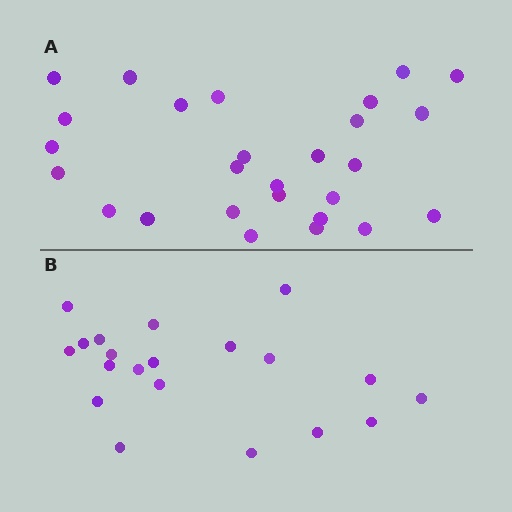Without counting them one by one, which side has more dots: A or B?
Region A (the top region) has more dots.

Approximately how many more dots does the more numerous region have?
Region A has roughly 8 or so more dots than region B.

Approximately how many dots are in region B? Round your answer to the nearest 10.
About 20 dots.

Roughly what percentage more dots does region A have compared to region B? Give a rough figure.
About 35% more.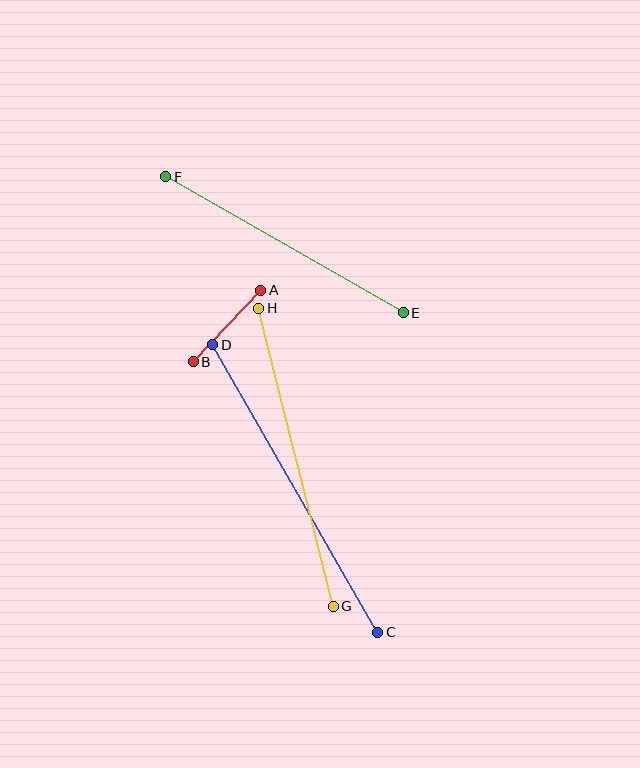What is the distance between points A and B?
The distance is approximately 98 pixels.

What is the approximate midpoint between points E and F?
The midpoint is at approximately (284, 245) pixels.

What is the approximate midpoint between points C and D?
The midpoint is at approximately (295, 489) pixels.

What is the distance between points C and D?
The distance is approximately 331 pixels.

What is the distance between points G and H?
The distance is approximately 307 pixels.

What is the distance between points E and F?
The distance is approximately 273 pixels.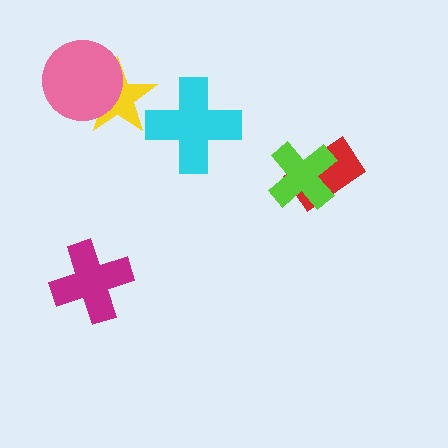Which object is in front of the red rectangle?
The lime cross is in front of the red rectangle.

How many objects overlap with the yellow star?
2 objects overlap with the yellow star.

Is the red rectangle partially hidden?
Yes, it is partially covered by another shape.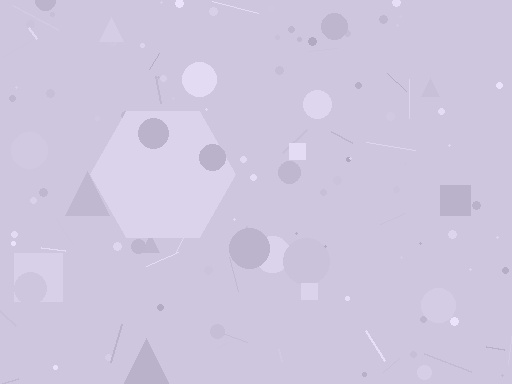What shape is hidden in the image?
A hexagon is hidden in the image.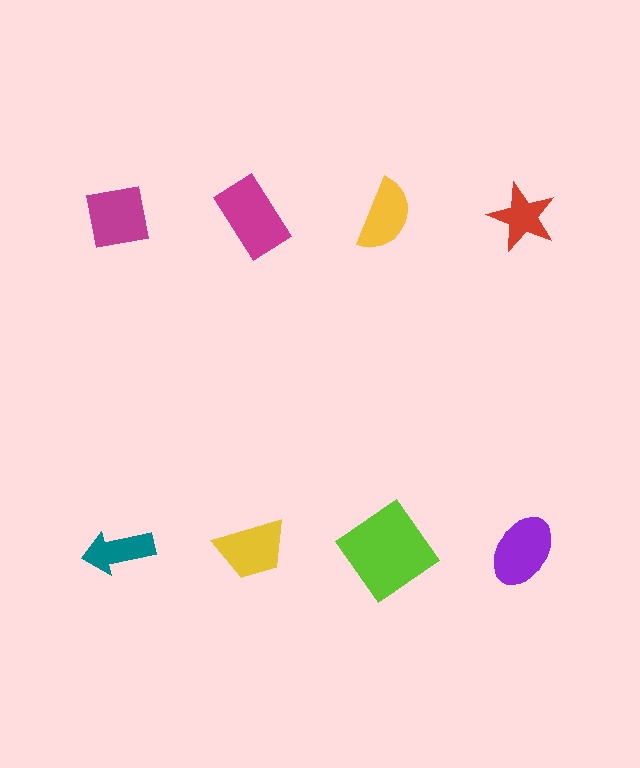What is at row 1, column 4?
A red star.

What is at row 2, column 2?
A yellow trapezoid.